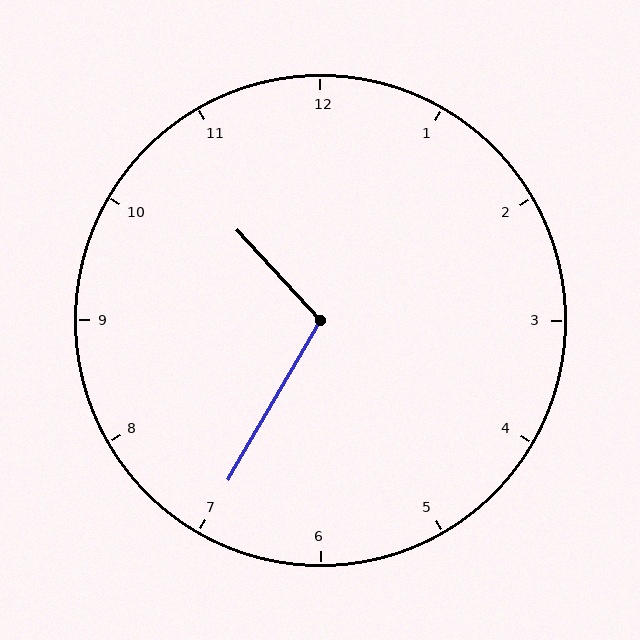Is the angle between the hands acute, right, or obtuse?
It is obtuse.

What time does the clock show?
10:35.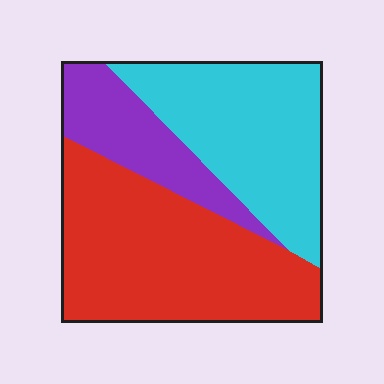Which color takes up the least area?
Purple, at roughly 20%.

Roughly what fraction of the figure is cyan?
Cyan takes up between a quarter and a half of the figure.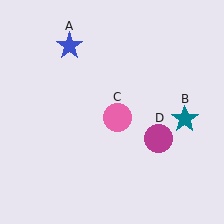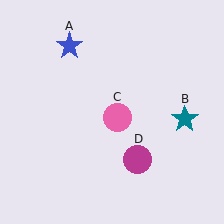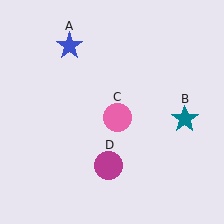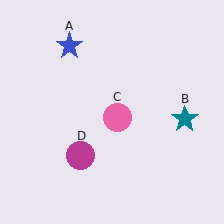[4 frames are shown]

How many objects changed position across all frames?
1 object changed position: magenta circle (object D).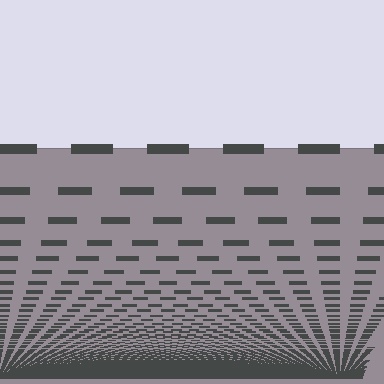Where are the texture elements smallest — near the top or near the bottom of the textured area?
Near the bottom.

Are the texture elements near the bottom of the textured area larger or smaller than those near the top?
Smaller. The gradient is inverted — elements near the bottom are smaller and denser.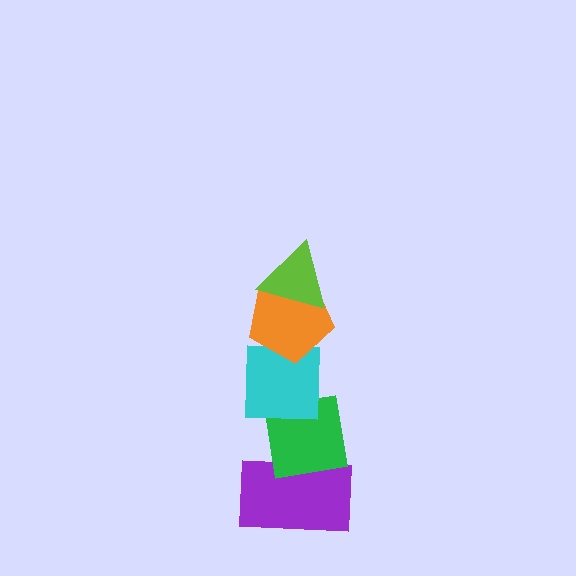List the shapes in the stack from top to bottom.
From top to bottom: the lime triangle, the orange pentagon, the cyan square, the green square, the purple rectangle.